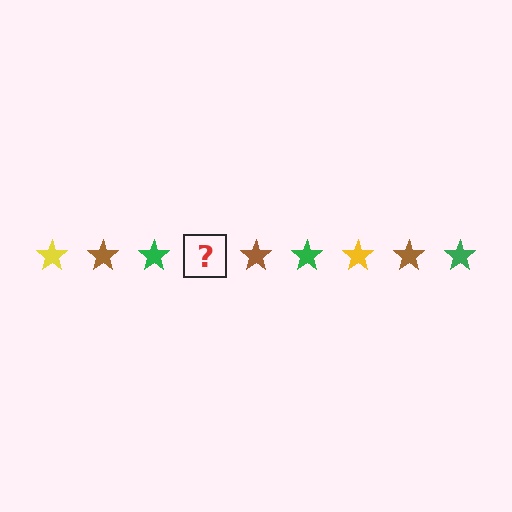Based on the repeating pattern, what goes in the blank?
The blank should be a yellow star.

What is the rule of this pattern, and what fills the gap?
The rule is that the pattern cycles through yellow, brown, green stars. The gap should be filled with a yellow star.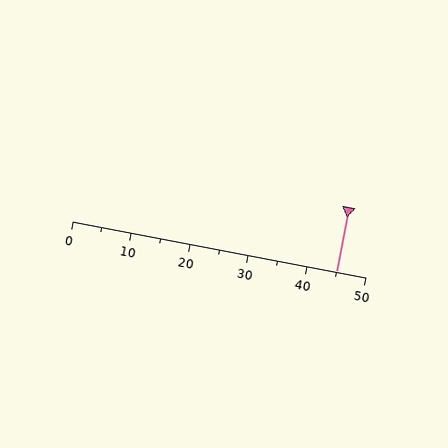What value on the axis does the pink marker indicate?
The marker indicates approximately 45.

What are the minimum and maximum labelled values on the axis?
The axis runs from 0 to 50.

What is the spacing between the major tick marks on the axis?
The major ticks are spaced 10 apart.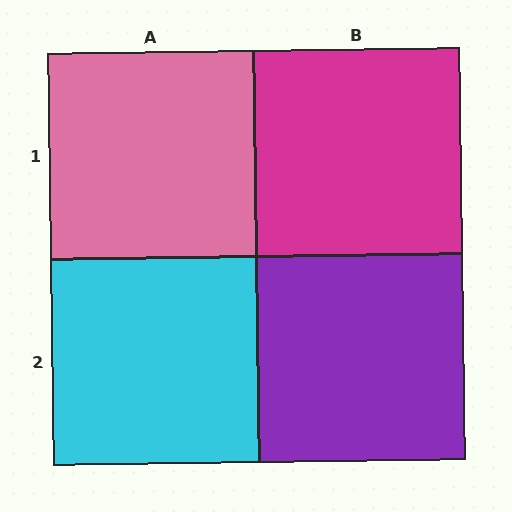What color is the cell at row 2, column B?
Purple.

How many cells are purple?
1 cell is purple.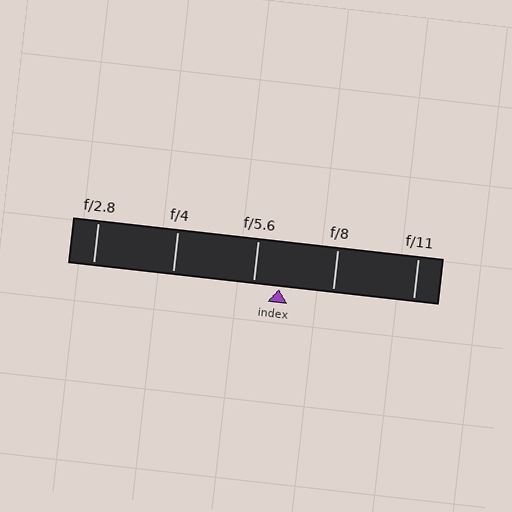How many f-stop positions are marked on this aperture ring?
There are 5 f-stop positions marked.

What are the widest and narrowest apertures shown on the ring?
The widest aperture shown is f/2.8 and the narrowest is f/11.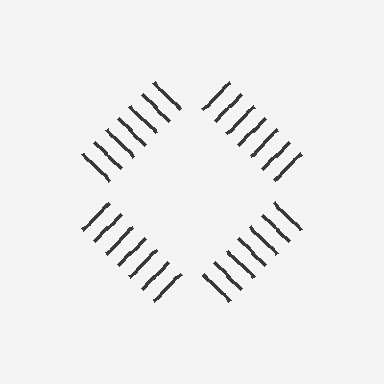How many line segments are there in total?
28 — 7 along each of the 4 edges.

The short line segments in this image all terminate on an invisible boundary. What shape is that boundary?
An illusory square — the line segments terminate on its edges but no continuous stroke is drawn.